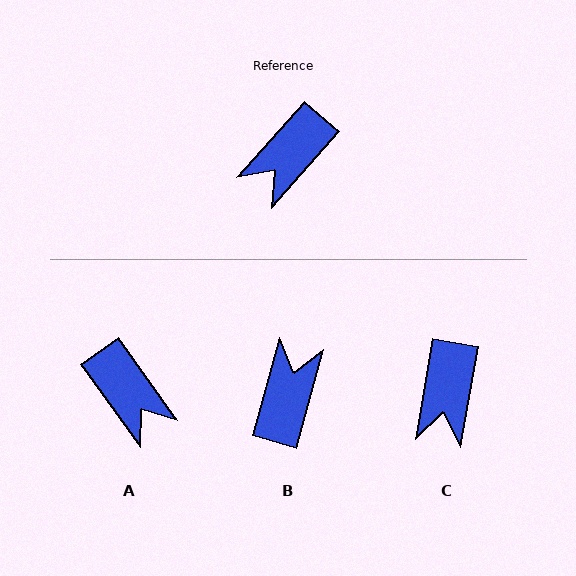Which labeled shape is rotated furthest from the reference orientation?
B, about 154 degrees away.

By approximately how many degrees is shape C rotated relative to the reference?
Approximately 32 degrees counter-clockwise.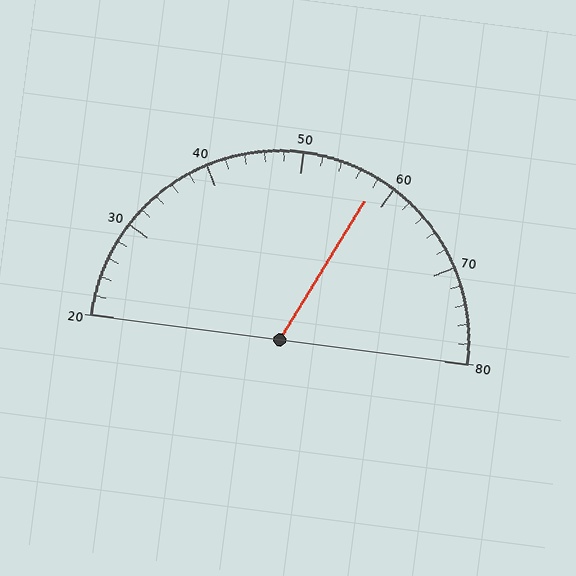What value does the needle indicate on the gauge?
The needle indicates approximately 58.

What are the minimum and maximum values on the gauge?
The gauge ranges from 20 to 80.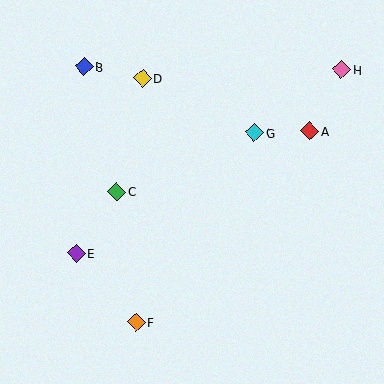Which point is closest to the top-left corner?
Point B is closest to the top-left corner.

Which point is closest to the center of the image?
Point C at (117, 192) is closest to the center.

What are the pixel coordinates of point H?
Point H is at (342, 70).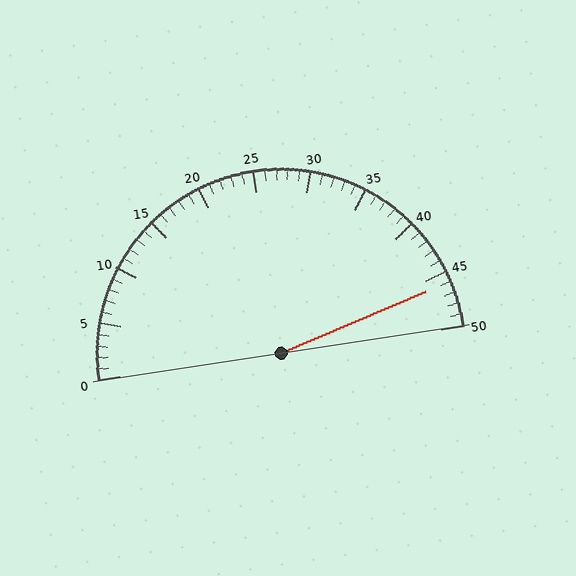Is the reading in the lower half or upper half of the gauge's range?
The reading is in the upper half of the range (0 to 50).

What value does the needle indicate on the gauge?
The needle indicates approximately 46.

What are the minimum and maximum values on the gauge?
The gauge ranges from 0 to 50.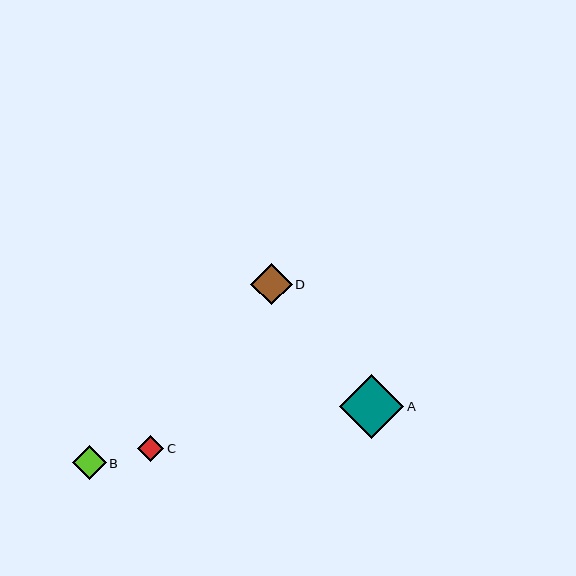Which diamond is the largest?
Diamond A is the largest with a size of approximately 64 pixels.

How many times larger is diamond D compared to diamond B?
Diamond D is approximately 1.2 times the size of diamond B.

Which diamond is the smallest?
Diamond C is the smallest with a size of approximately 26 pixels.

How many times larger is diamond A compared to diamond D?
Diamond A is approximately 1.5 times the size of diamond D.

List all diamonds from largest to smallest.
From largest to smallest: A, D, B, C.